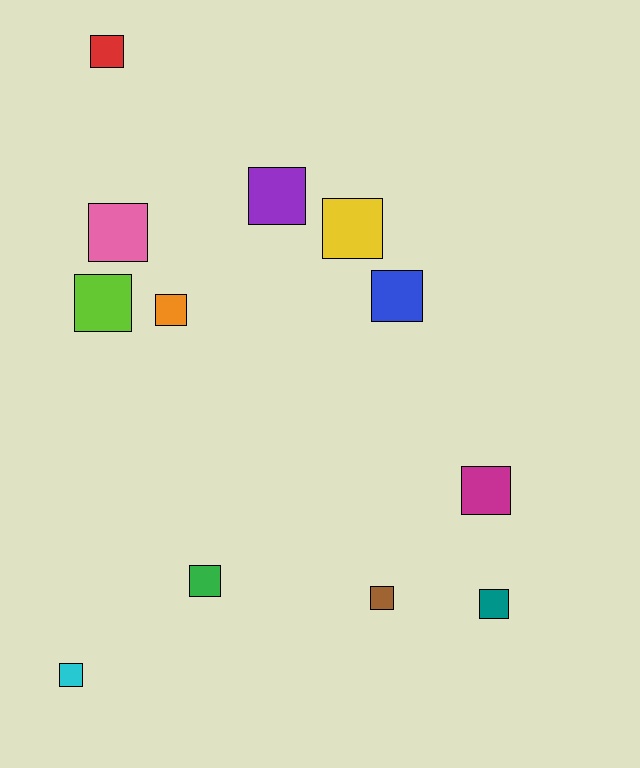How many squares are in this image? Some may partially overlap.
There are 12 squares.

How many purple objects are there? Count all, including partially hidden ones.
There is 1 purple object.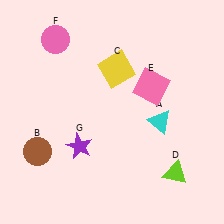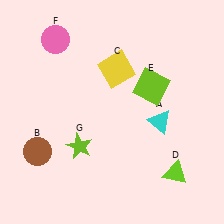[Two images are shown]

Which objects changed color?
E changed from pink to lime. G changed from purple to lime.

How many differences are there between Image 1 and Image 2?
There are 2 differences between the two images.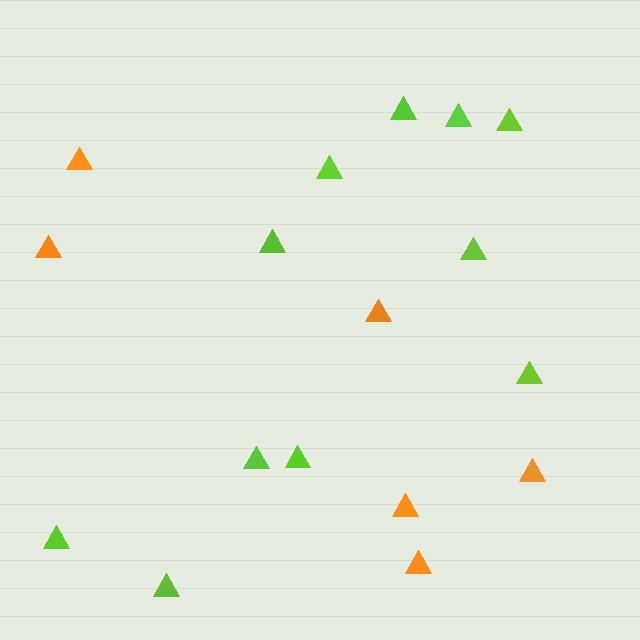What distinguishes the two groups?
There are 2 groups: one group of lime triangles (11) and one group of orange triangles (6).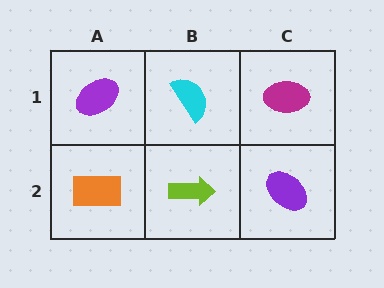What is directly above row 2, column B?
A cyan semicircle.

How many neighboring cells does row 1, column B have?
3.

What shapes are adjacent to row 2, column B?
A cyan semicircle (row 1, column B), an orange rectangle (row 2, column A), a purple ellipse (row 2, column C).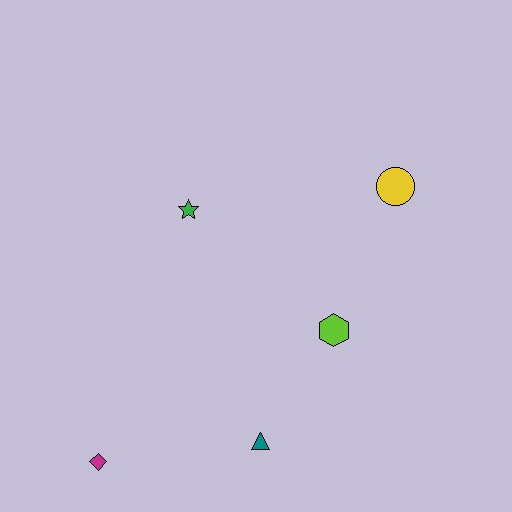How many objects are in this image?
There are 5 objects.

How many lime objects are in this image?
There is 1 lime object.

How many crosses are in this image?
There are no crosses.